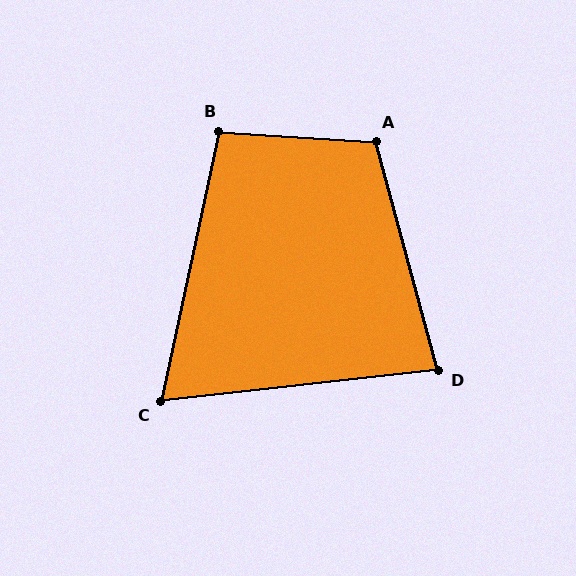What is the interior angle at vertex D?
Approximately 82 degrees (acute).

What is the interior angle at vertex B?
Approximately 98 degrees (obtuse).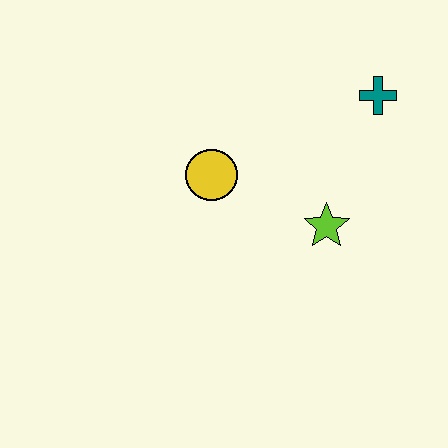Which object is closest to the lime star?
The yellow circle is closest to the lime star.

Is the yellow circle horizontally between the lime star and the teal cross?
No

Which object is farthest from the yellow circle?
The teal cross is farthest from the yellow circle.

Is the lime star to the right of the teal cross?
No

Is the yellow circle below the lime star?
No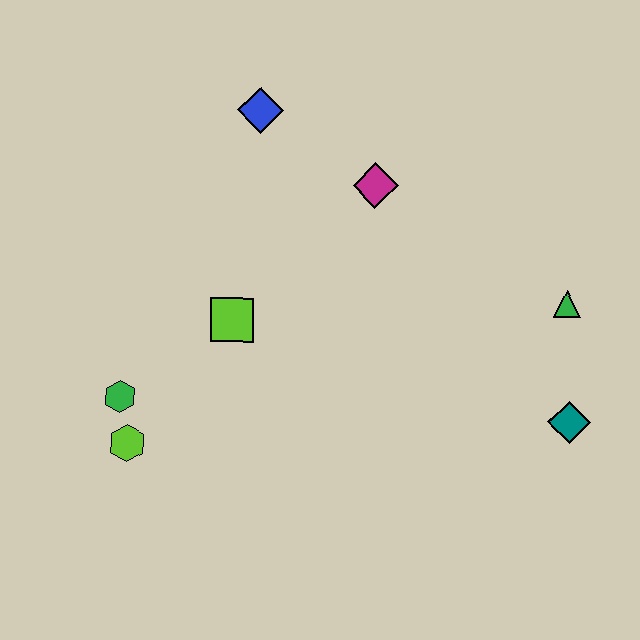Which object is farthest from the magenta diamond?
The lime hexagon is farthest from the magenta diamond.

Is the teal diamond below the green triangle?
Yes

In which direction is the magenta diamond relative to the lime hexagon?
The magenta diamond is above the lime hexagon.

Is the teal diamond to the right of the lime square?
Yes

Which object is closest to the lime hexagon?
The green hexagon is closest to the lime hexagon.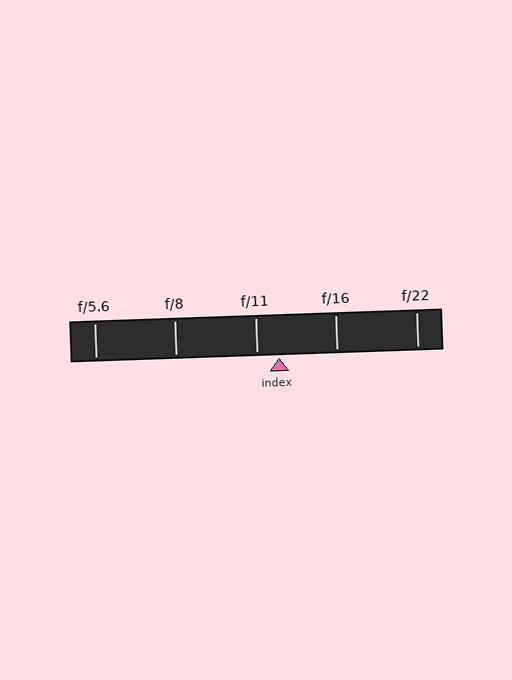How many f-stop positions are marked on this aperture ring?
There are 5 f-stop positions marked.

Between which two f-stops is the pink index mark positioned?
The index mark is between f/11 and f/16.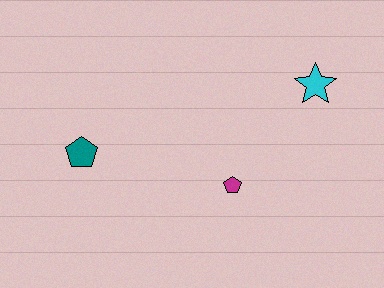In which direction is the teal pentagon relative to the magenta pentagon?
The teal pentagon is to the left of the magenta pentagon.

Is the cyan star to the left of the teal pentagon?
No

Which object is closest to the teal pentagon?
The magenta pentagon is closest to the teal pentagon.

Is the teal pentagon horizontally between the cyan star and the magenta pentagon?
No